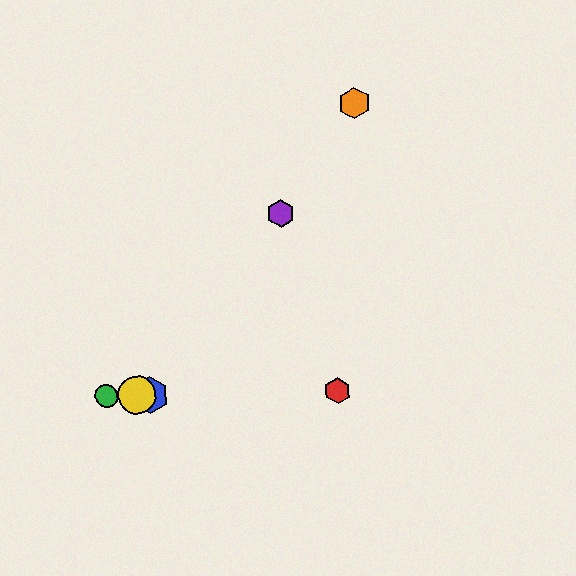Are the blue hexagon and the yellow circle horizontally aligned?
Yes, both are at y≈395.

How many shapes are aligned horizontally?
4 shapes (the red hexagon, the blue hexagon, the green circle, the yellow circle) are aligned horizontally.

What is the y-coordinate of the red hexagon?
The red hexagon is at y≈391.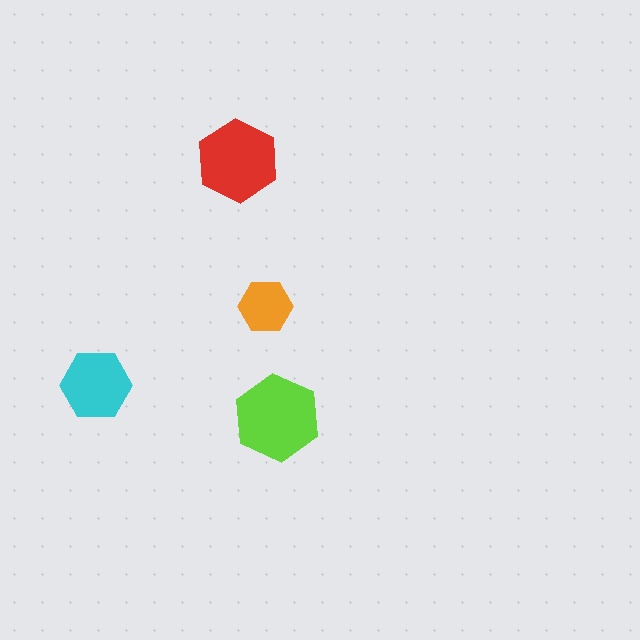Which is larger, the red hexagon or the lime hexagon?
The lime one.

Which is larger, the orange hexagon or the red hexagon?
The red one.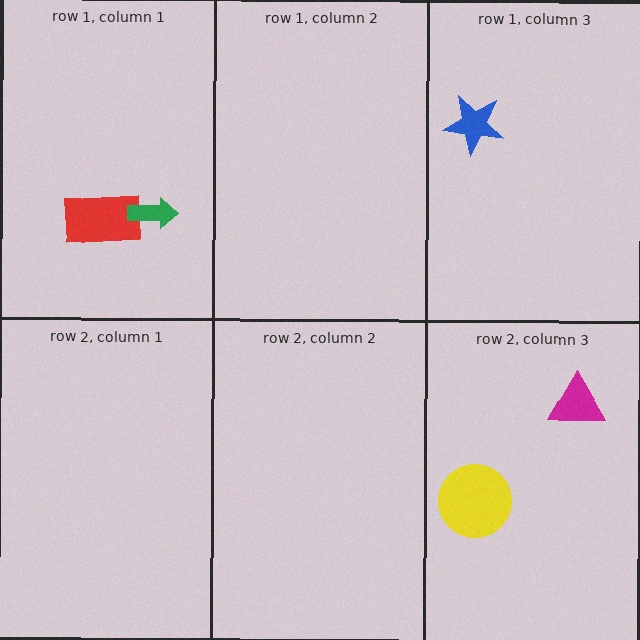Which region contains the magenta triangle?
The row 2, column 3 region.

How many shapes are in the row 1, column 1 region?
2.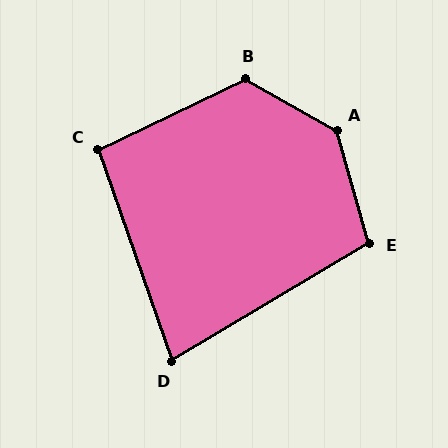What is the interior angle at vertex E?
Approximately 105 degrees (obtuse).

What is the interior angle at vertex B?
Approximately 125 degrees (obtuse).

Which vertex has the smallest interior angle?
D, at approximately 78 degrees.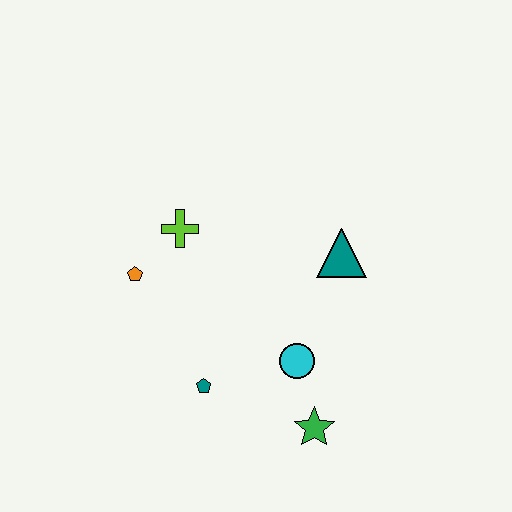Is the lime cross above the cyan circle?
Yes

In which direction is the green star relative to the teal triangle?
The green star is below the teal triangle.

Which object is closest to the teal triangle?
The cyan circle is closest to the teal triangle.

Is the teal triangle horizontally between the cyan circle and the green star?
No